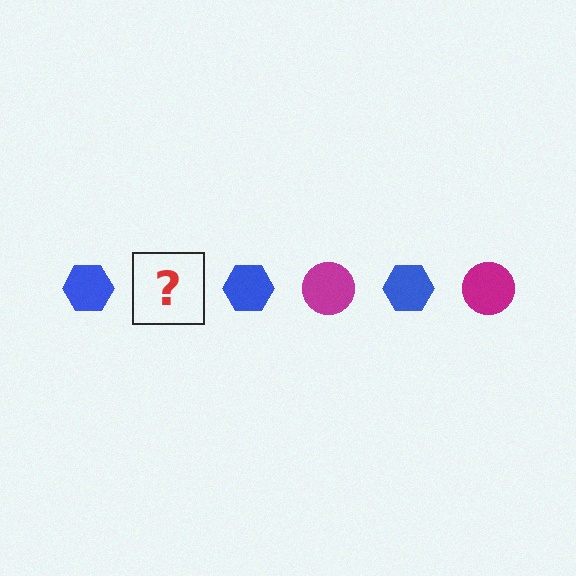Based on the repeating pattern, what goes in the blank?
The blank should be a magenta circle.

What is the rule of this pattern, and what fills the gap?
The rule is that the pattern alternates between blue hexagon and magenta circle. The gap should be filled with a magenta circle.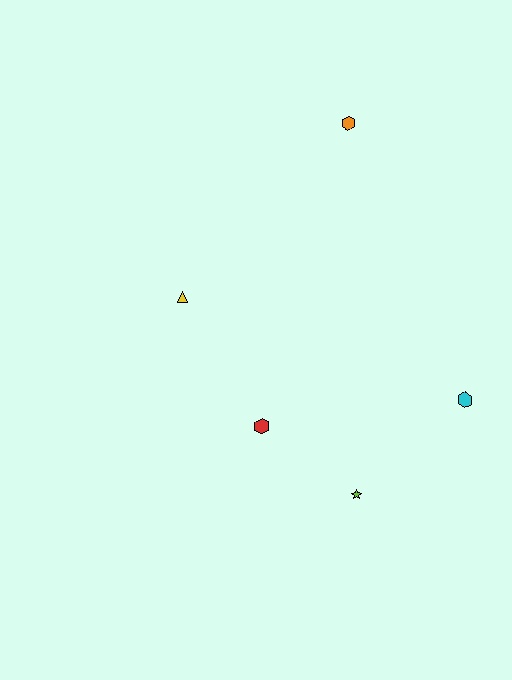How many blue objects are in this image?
There are no blue objects.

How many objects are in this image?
There are 5 objects.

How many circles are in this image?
There are no circles.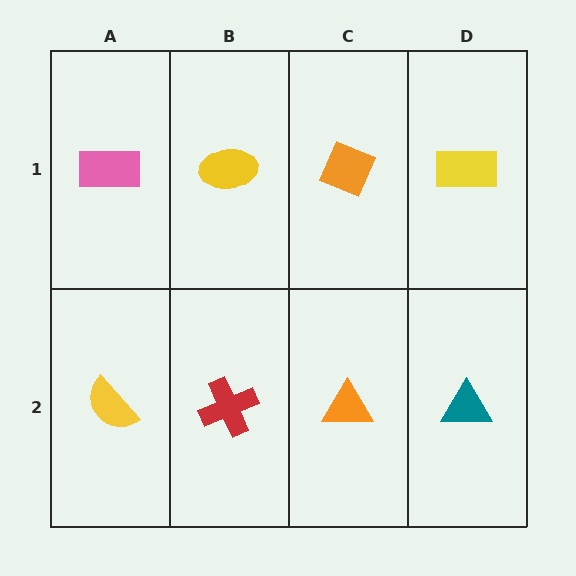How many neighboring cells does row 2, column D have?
2.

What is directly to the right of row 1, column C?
A yellow rectangle.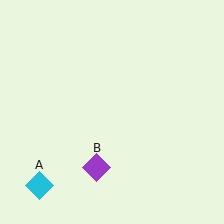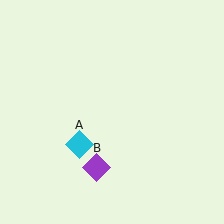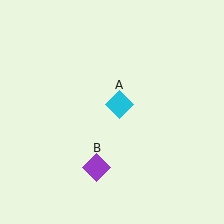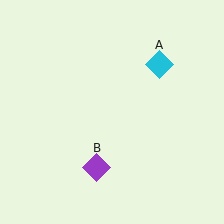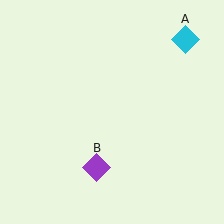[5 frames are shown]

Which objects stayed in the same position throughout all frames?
Purple diamond (object B) remained stationary.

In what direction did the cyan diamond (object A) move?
The cyan diamond (object A) moved up and to the right.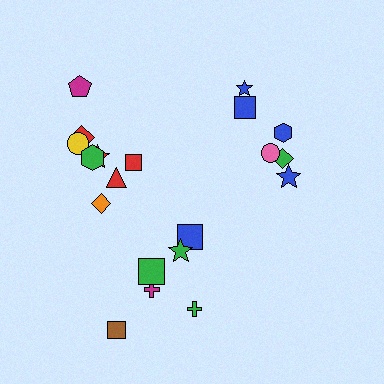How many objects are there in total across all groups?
There are 20 objects.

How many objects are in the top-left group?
There are 8 objects.